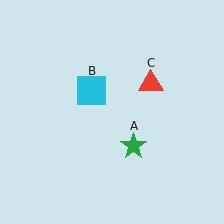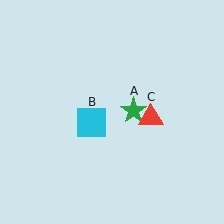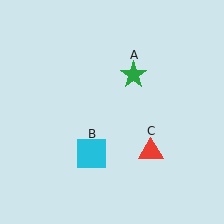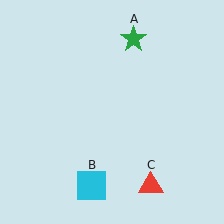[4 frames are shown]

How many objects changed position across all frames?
3 objects changed position: green star (object A), cyan square (object B), red triangle (object C).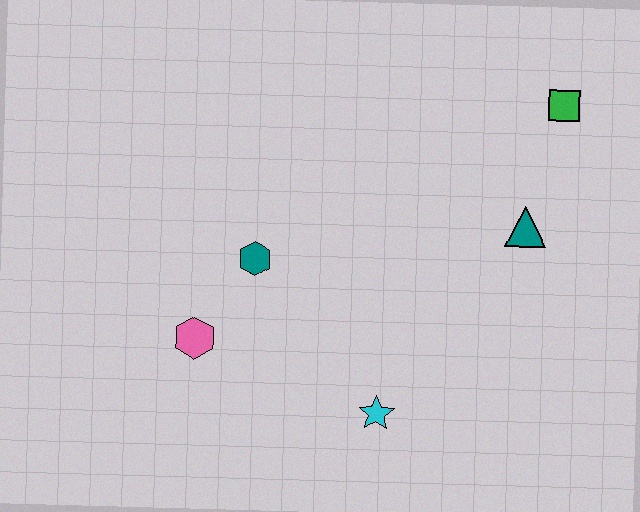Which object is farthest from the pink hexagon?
The green square is farthest from the pink hexagon.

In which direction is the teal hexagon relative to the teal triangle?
The teal hexagon is to the left of the teal triangle.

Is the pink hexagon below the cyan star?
No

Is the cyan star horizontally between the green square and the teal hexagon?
Yes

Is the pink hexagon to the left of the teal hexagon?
Yes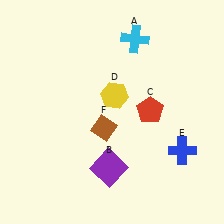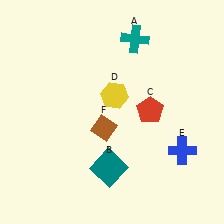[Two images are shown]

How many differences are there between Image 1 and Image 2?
There are 2 differences between the two images.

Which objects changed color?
A changed from cyan to teal. B changed from purple to teal.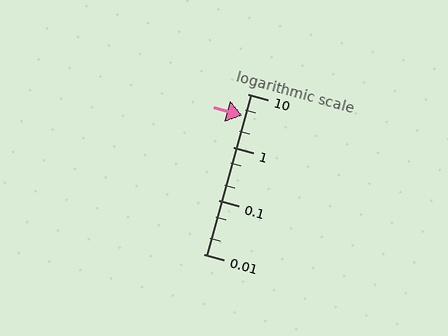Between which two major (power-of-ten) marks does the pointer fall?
The pointer is between 1 and 10.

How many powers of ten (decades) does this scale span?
The scale spans 3 decades, from 0.01 to 10.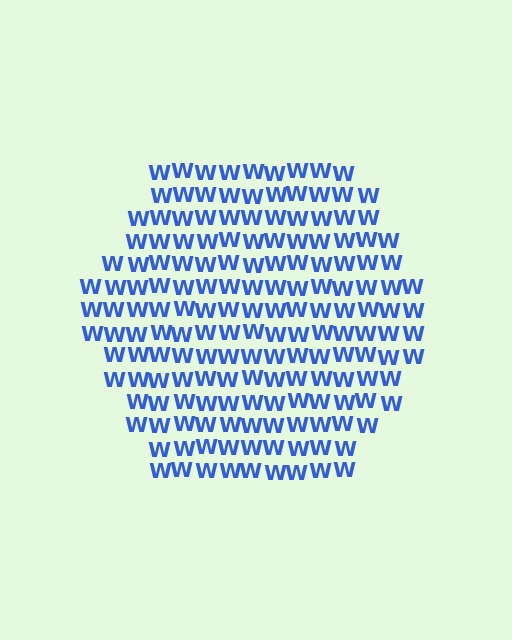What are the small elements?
The small elements are letter W's.